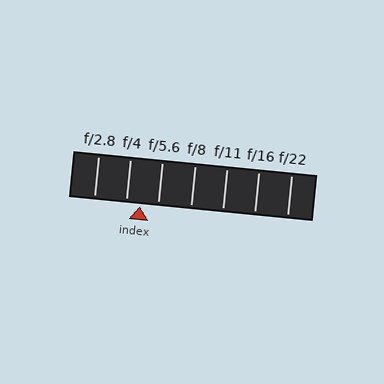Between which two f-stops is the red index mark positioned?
The index mark is between f/4 and f/5.6.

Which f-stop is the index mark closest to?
The index mark is closest to f/4.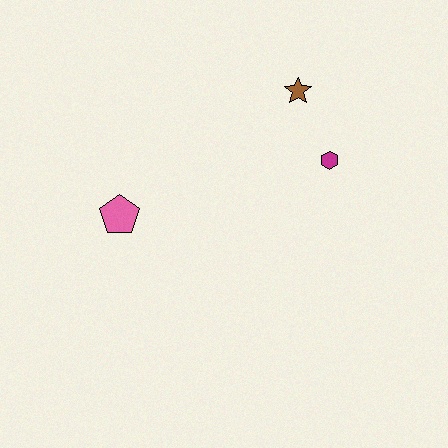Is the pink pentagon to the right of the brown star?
No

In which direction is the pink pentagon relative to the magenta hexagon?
The pink pentagon is to the left of the magenta hexagon.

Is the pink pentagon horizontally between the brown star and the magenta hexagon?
No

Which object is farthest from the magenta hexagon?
The pink pentagon is farthest from the magenta hexagon.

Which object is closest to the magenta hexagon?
The brown star is closest to the magenta hexagon.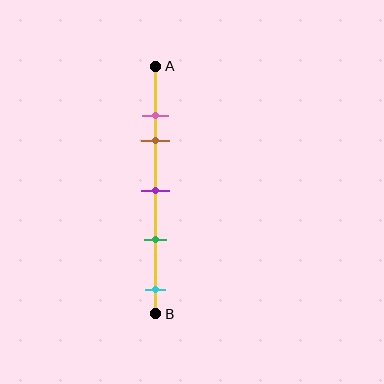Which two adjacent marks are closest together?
The pink and brown marks are the closest adjacent pair.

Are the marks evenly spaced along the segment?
No, the marks are not evenly spaced.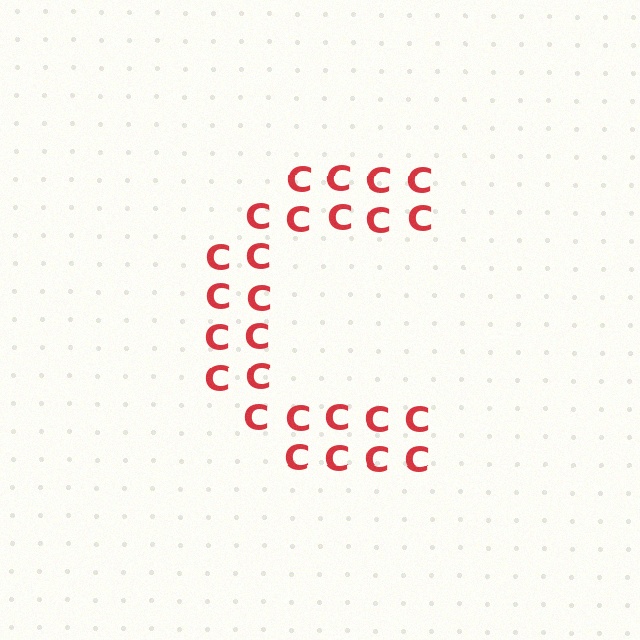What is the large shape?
The large shape is the letter C.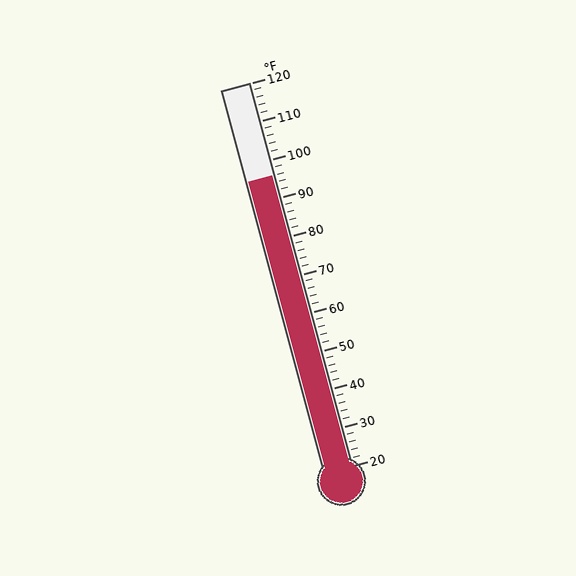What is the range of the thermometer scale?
The thermometer scale ranges from 20°F to 120°F.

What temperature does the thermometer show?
The thermometer shows approximately 96°F.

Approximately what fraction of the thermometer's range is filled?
The thermometer is filled to approximately 75% of its range.